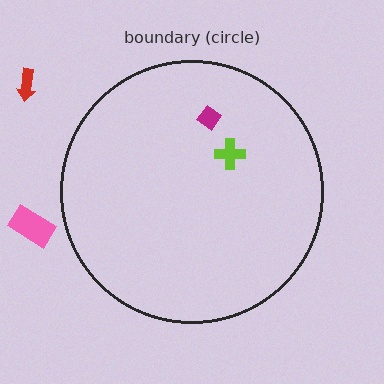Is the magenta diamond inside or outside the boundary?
Inside.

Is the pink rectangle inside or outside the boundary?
Outside.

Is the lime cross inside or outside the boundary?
Inside.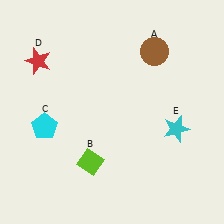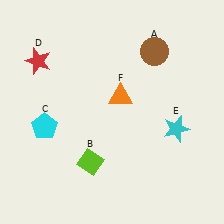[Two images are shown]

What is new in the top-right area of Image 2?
An orange triangle (F) was added in the top-right area of Image 2.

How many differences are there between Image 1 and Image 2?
There is 1 difference between the two images.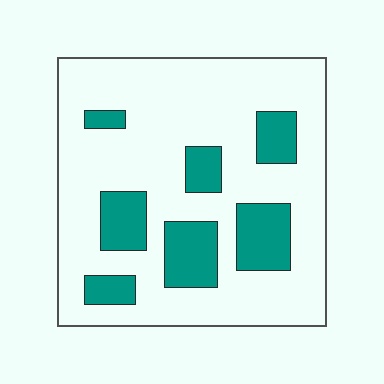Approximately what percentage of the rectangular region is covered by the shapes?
Approximately 25%.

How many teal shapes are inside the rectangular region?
7.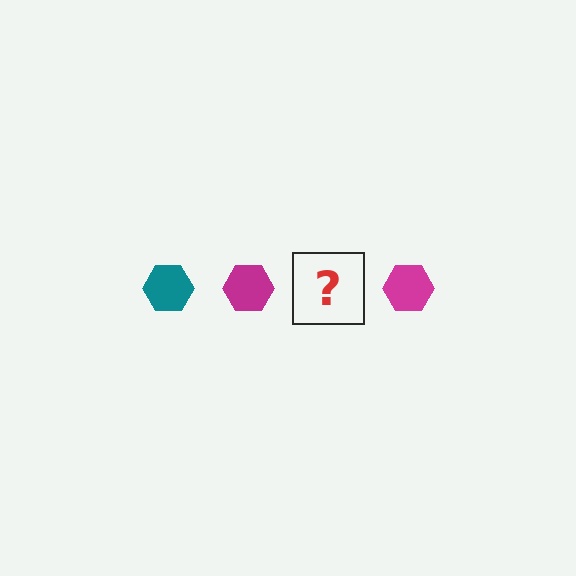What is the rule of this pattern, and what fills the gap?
The rule is that the pattern cycles through teal, magenta hexagons. The gap should be filled with a teal hexagon.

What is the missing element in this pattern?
The missing element is a teal hexagon.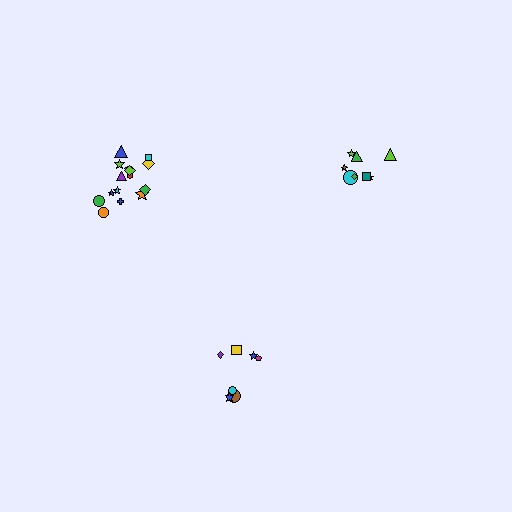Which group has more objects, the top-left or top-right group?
The top-left group.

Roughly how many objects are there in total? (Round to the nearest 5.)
Roughly 30 objects in total.